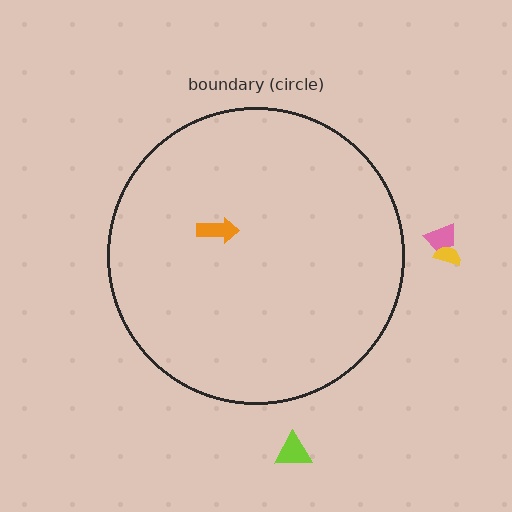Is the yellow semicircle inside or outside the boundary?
Outside.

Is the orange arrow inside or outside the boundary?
Inside.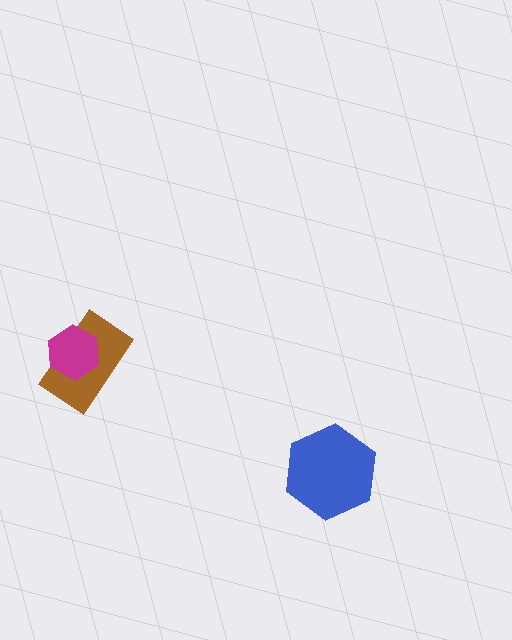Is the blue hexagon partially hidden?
No, no other shape covers it.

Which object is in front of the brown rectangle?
The magenta hexagon is in front of the brown rectangle.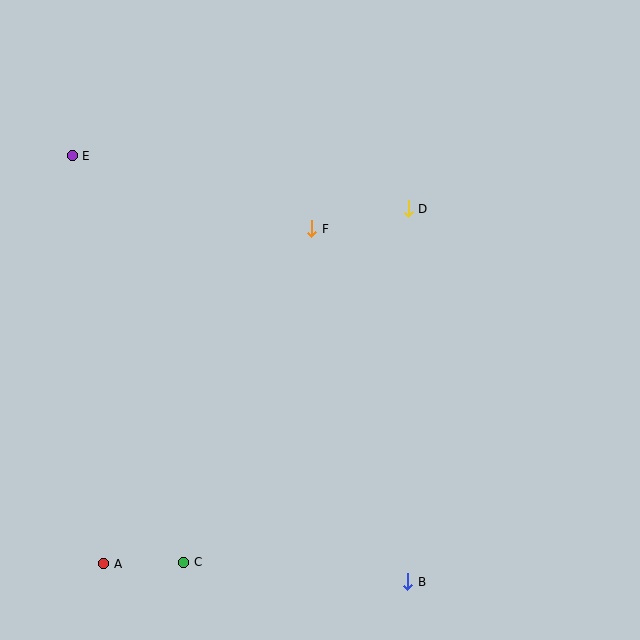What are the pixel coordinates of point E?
Point E is at (72, 156).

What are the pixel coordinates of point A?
Point A is at (104, 564).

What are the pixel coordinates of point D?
Point D is at (408, 209).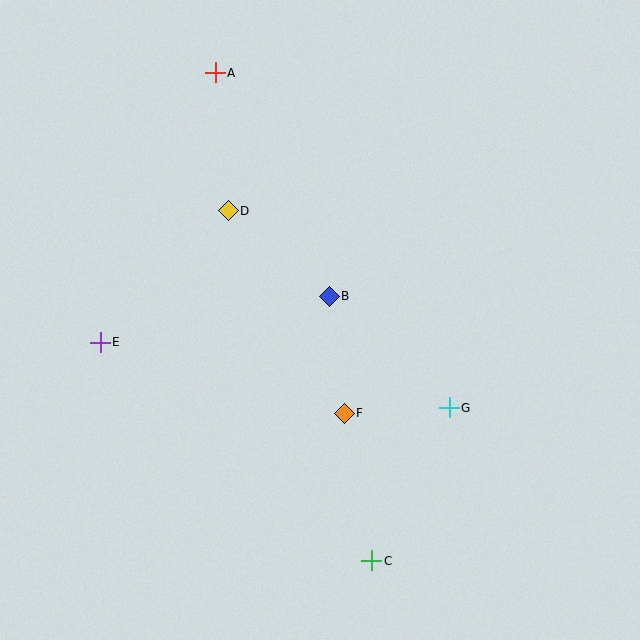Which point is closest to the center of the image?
Point B at (329, 296) is closest to the center.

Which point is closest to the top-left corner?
Point A is closest to the top-left corner.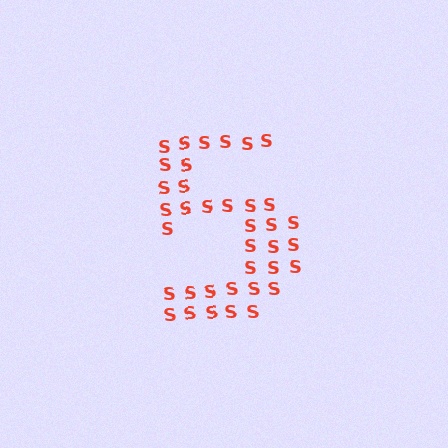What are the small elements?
The small elements are letter S's.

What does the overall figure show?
The overall figure shows the digit 5.